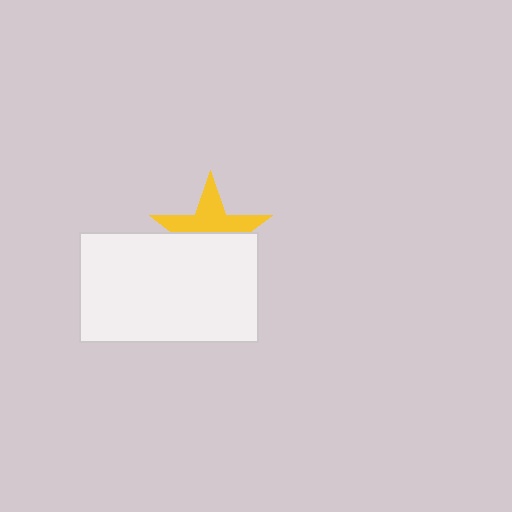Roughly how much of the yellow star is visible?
About half of it is visible (roughly 47%).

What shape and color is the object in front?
The object in front is a white rectangle.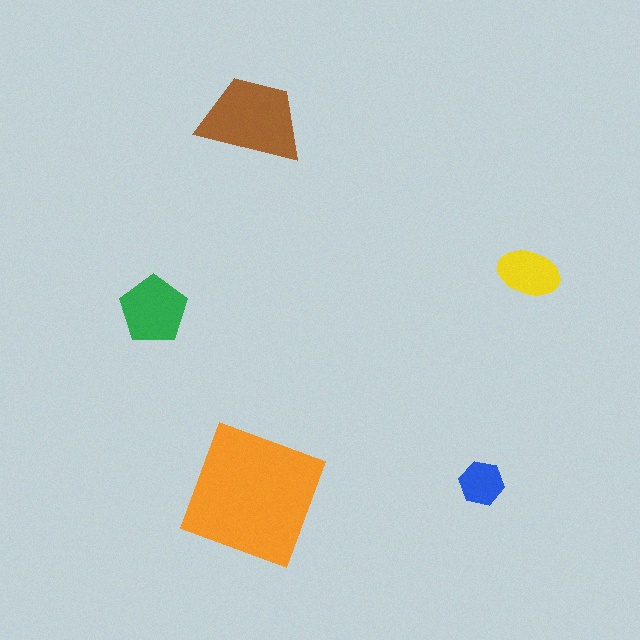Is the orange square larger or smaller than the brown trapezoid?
Larger.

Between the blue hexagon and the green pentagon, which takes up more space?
The green pentagon.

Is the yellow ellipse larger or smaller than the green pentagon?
Smaller.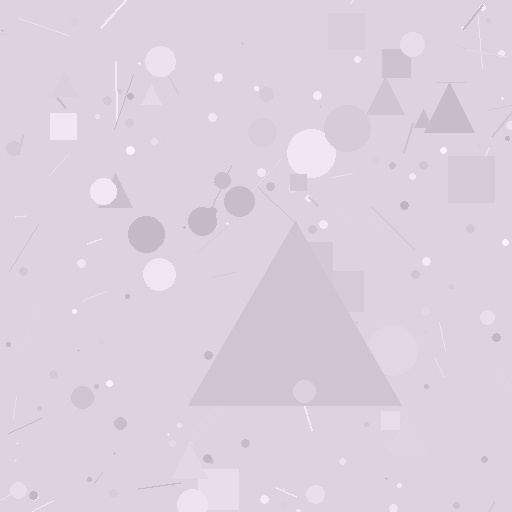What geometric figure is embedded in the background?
A triangle is embedded in the background.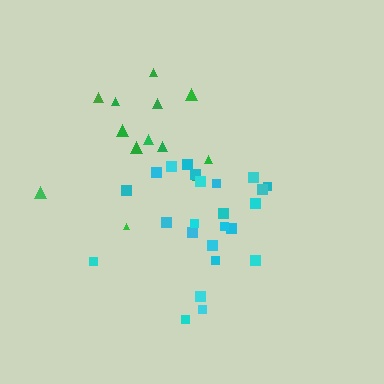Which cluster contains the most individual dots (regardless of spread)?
Cyan (24).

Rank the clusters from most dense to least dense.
cyan, green.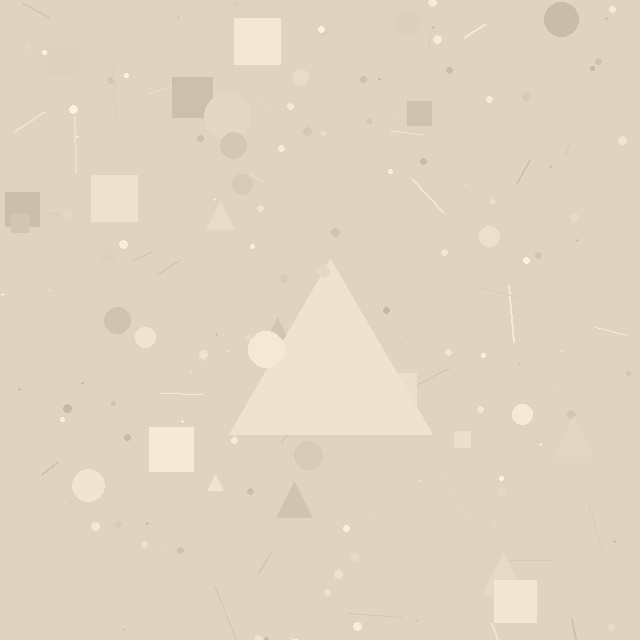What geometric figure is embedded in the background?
A triangle is embedded in the background.